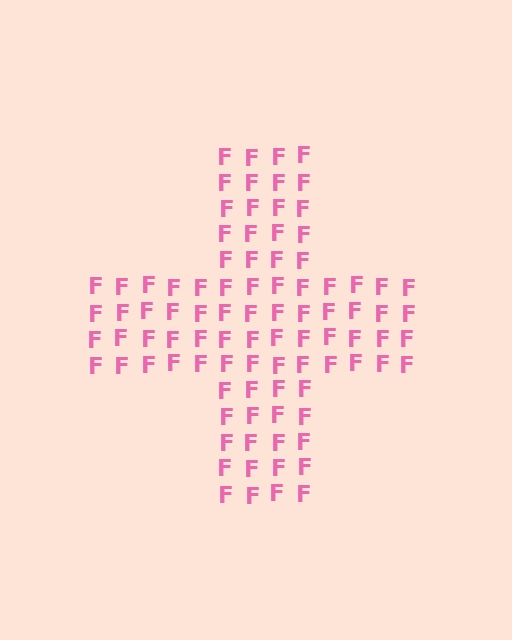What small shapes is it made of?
It is made of small letter F's.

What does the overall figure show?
The overall figure shows a cross.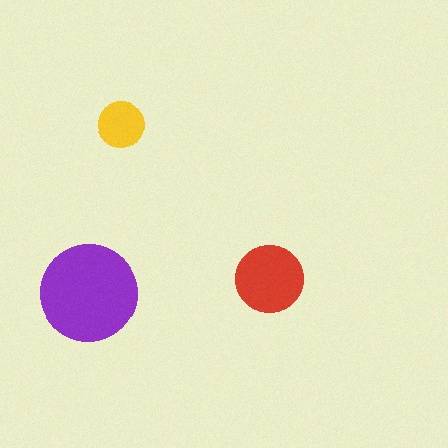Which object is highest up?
The yellow circle is topmost.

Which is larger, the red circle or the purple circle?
The purple one.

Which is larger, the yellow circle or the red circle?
The red one.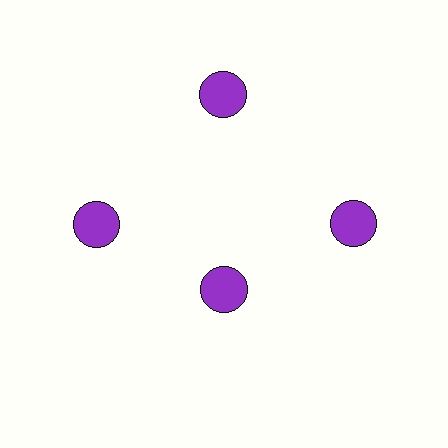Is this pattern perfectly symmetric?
No. The 4 purple circles are arranged in a ring, but one element near the 6 o'clock position is pulled inward toward the center, breaking the 4-fold rotational symmetry.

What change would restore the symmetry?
The symmetry would be restored by moving it outward, back onto the ring so that all 4 circles sit at equal angles and equal distance from the center.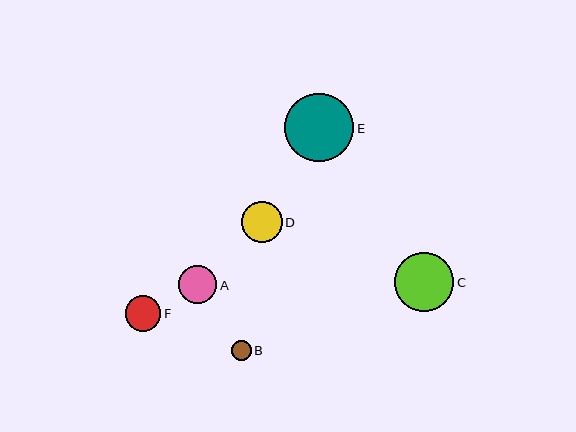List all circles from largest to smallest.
From largest to smallest: E, C, D, A, F, B.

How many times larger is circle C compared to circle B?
Circle C is approximately 3.0 times the size of circle B.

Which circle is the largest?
Circle E is the largest with a size of approximately 69 pixels.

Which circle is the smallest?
Circle B is the smallest with a size of approximately 20 pixels.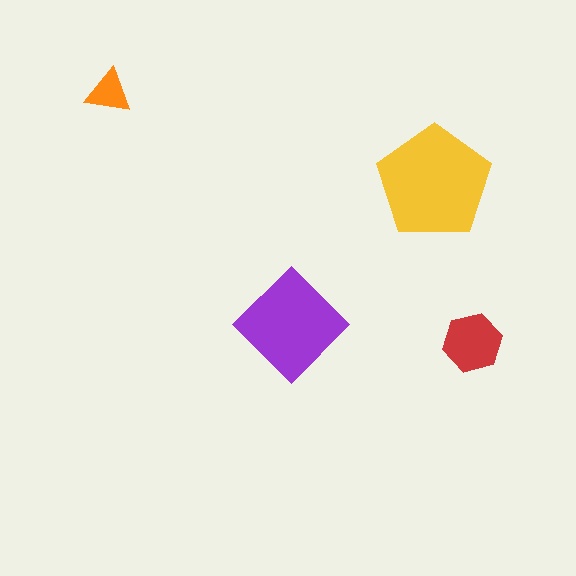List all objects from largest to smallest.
The yellow pentagon, the purple diamond, the red hexagon, the orange triangle.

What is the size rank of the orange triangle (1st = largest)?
4th.